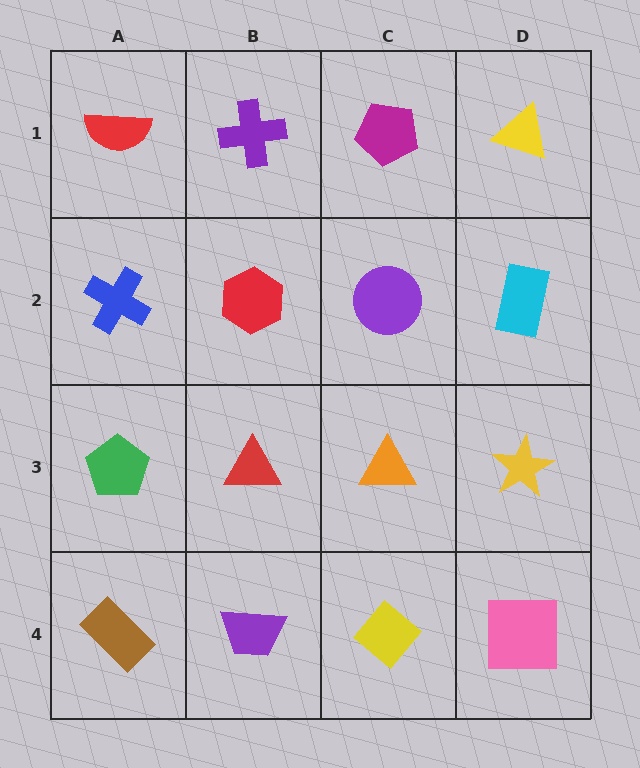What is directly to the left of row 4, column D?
A yellow diamond.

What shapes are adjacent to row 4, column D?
A yellow star (row 3, column D), a yellow diamond (row 4, column C).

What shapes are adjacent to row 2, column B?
A purple cross (row 1, column B), a red triangle (row 3, column B), a blue cross (row 2, column A), a purple circle (row 2, column C).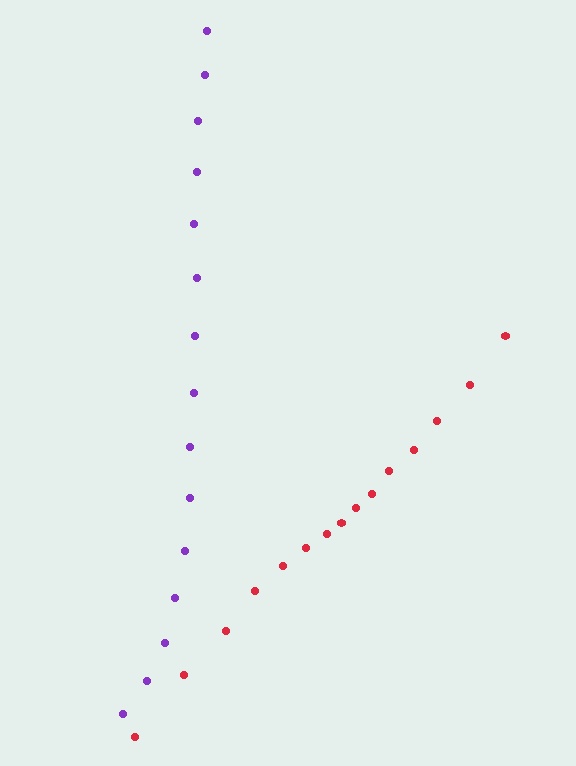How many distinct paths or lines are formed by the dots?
There are 2 distinct paths.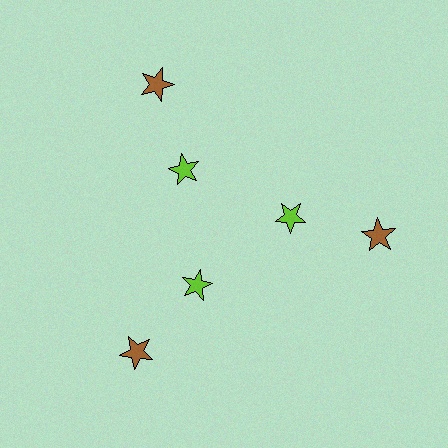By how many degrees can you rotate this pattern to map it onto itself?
The pattern maps onto itself every 120 degrees of rotation.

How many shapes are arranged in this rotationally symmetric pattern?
There are 6 shapes, arranged in 3 groups of 2.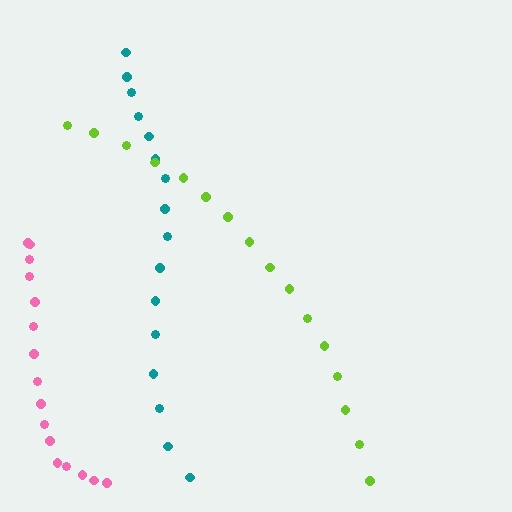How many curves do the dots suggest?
There are 3 distinct paths.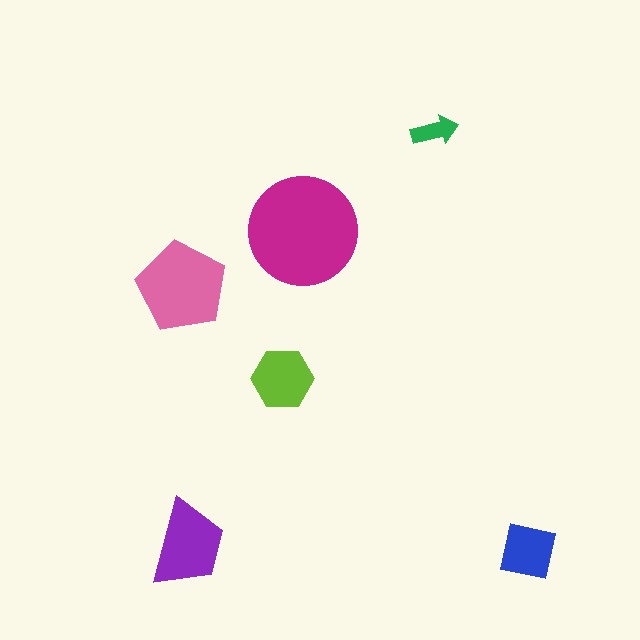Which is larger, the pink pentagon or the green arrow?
The pink pentagon.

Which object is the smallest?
The green arrow.